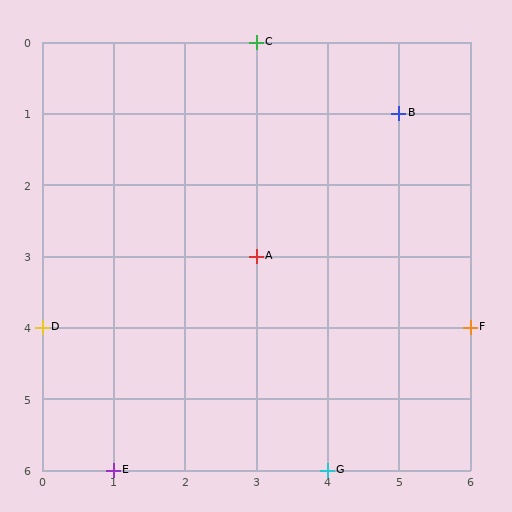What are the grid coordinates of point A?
Point A is at grid coordinates (3, 3).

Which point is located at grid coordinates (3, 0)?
Point C is at (3, 0).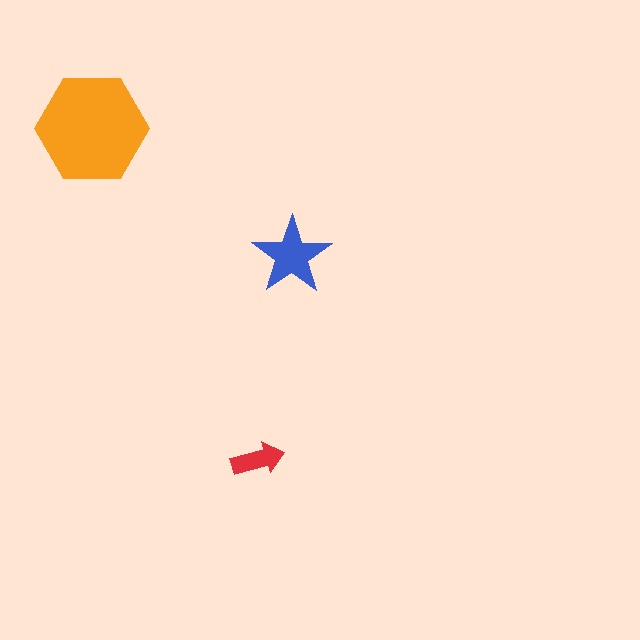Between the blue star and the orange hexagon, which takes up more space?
The orange hexagon.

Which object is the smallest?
The red arrow.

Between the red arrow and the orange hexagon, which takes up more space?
The orange hexagon.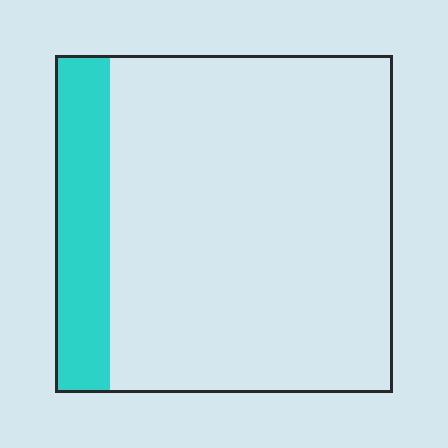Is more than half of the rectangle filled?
No.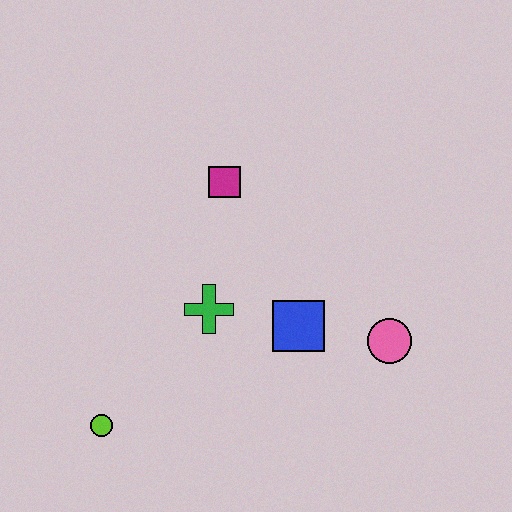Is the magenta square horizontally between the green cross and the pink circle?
Yes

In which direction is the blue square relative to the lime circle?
The blue square is to the right of the lime circle.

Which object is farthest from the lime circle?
The pink circle is farthest from the lime circle.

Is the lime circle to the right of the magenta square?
No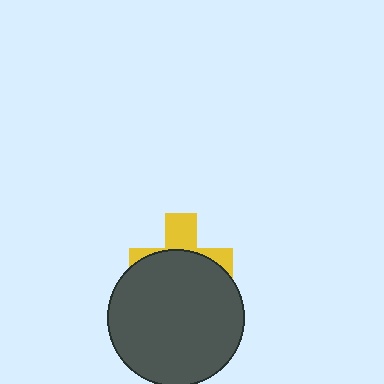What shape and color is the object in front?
The object in front is a dark gray circle.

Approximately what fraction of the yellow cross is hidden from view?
Roughly 63% of the yellow cross is hidden behind the dark gray circle.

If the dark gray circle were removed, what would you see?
You would see the complete yellow cross.